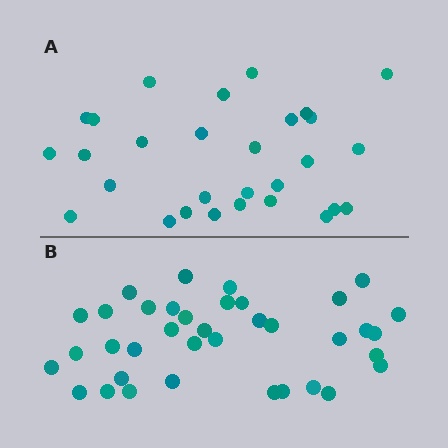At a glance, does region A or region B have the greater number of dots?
Region B (the bottom region) has more dots.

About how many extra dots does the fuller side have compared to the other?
Region B has roughly 8 or so more dots than region A.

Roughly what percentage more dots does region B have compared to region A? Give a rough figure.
About 30% more.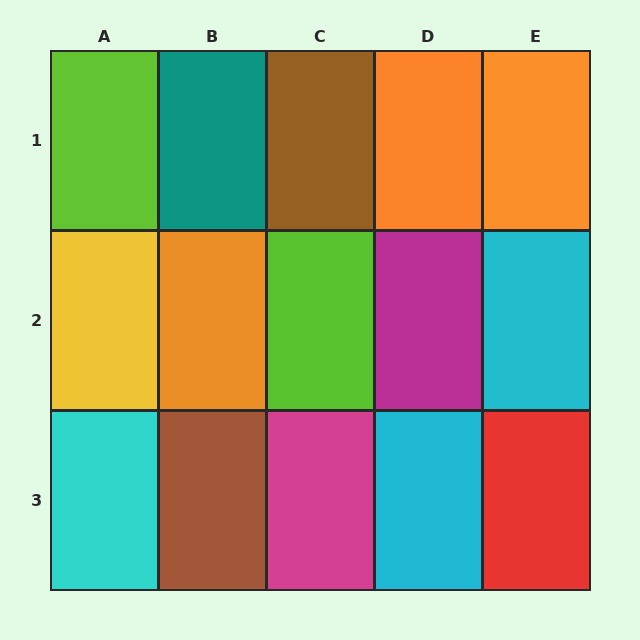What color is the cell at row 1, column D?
Orange.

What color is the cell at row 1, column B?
Teal.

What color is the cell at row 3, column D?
Cyan.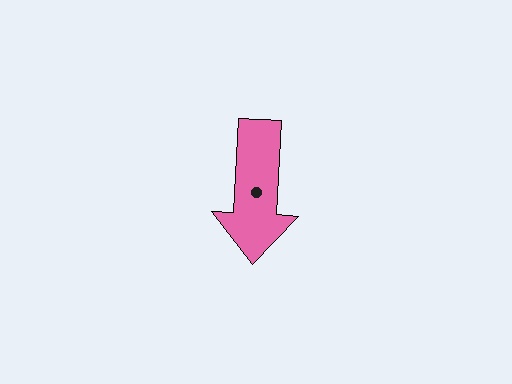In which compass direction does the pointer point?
South.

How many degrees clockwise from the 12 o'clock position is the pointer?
Approximately 183 degrees.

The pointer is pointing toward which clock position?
Roughly 6 o'clock.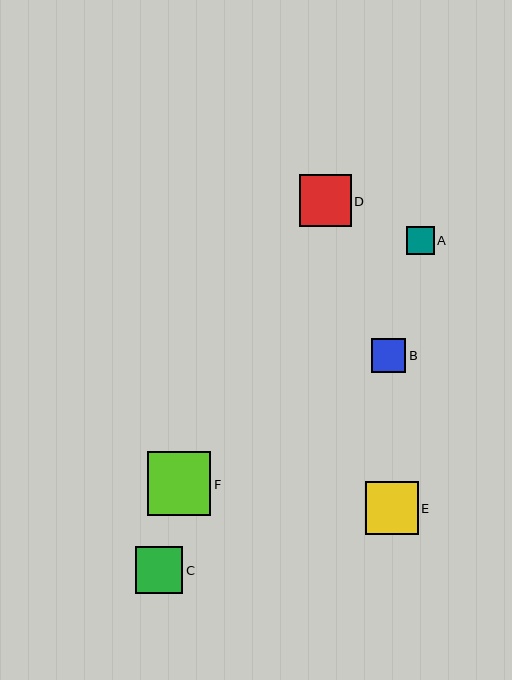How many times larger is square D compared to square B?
Square D is approximately 1.5 times the size of square B.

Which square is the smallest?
Square A is the smallest with a size of approximately 28 pixels.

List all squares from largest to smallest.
From largest to smallest: F, E, D, C, B, A.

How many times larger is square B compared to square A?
Square B is approximately 1.2 times the size of square A.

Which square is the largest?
Square F is the largest with a size of approximately 63 pixels.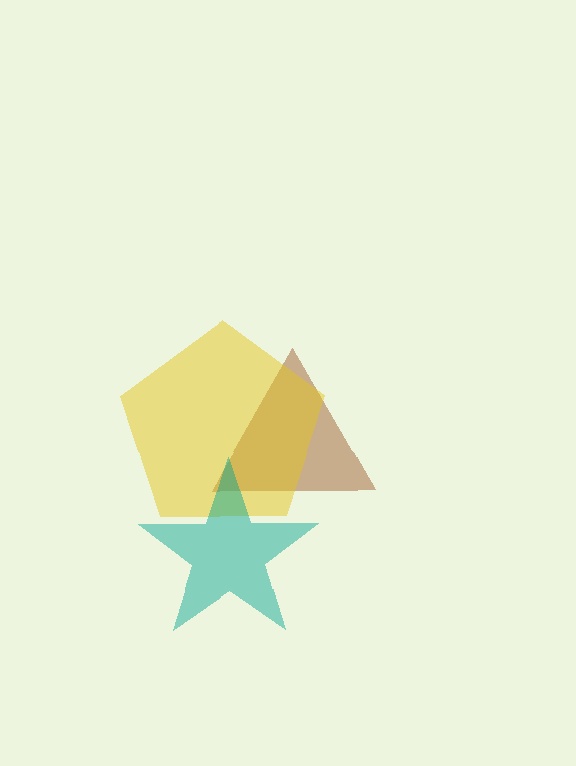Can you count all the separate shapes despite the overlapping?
Yes, there are 3 separate shapes.